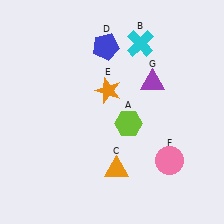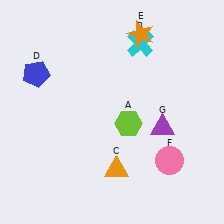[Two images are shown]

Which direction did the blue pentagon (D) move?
The blue pentagon (D) moved left.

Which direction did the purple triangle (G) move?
The purple triangle (G) moved down.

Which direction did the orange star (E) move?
The orange star (E) moved up.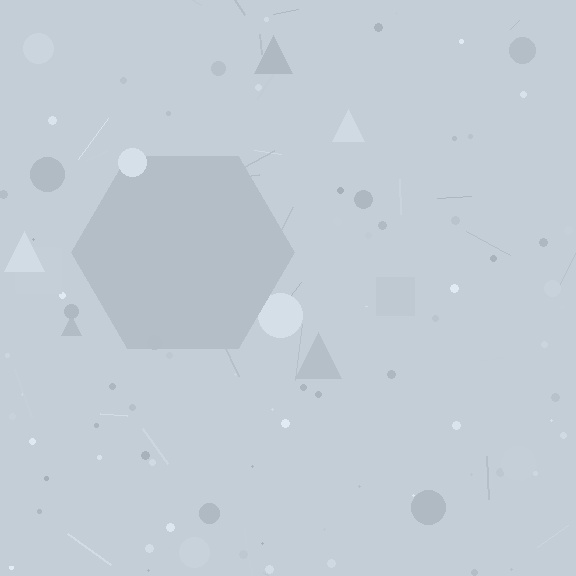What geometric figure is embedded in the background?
A hexagon is embedded in the background.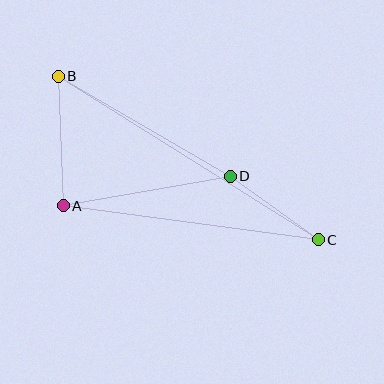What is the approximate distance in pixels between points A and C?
The distance between A and C is approximately 257 pixels.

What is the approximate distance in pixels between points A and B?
The distance between A and B is approximately 130 pixels.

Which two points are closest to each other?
Points C and D are closest to each other.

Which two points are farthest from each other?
Points B and C are farthest from each other.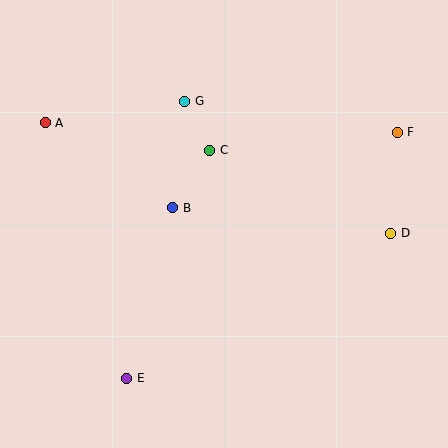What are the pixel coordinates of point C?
Point C is at (210, 150).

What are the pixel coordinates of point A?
Point A is at (45, 123).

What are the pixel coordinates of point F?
Point F is at (397, 132).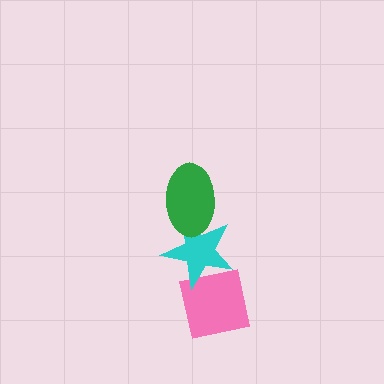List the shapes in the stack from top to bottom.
From top to bottom: the green ellipse, the cyan star, the pink square.